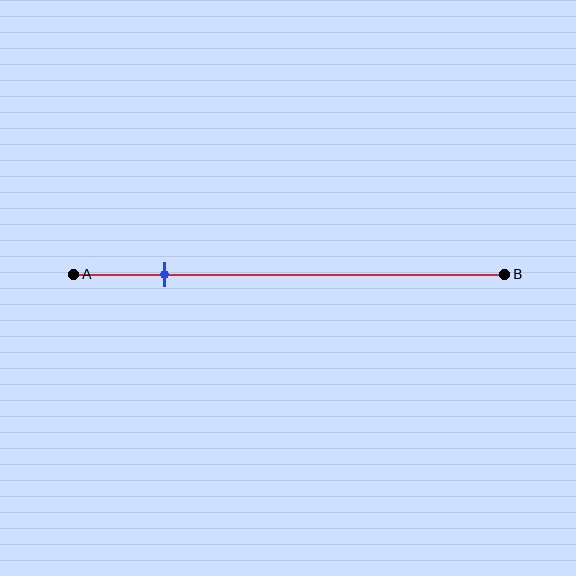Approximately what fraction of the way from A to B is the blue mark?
The blue mark is approximately 20% of the way from A to B.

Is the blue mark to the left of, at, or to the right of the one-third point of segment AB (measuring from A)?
The blue mark is to the left of the one-third point of segment AB.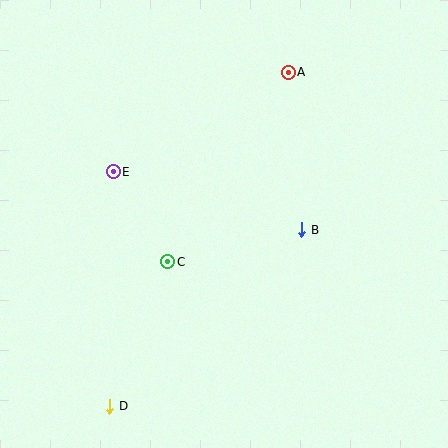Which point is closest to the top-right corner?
Point A is closest to the top-right corner.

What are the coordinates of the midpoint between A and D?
The midpoint between A and D is at (199, 239).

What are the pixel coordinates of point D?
Point D is at (110, 406).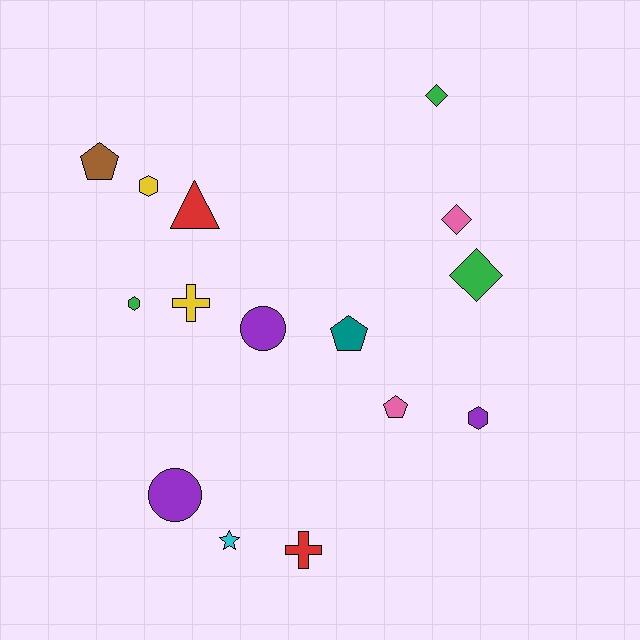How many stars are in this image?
There is 1 star.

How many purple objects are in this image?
There are 3 purple objects.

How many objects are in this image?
There are 15 objects.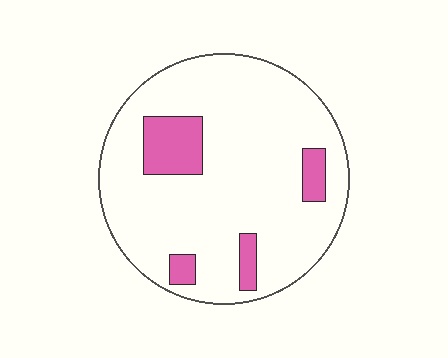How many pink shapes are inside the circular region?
4.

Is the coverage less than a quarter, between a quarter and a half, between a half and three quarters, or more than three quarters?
Less than a quarter.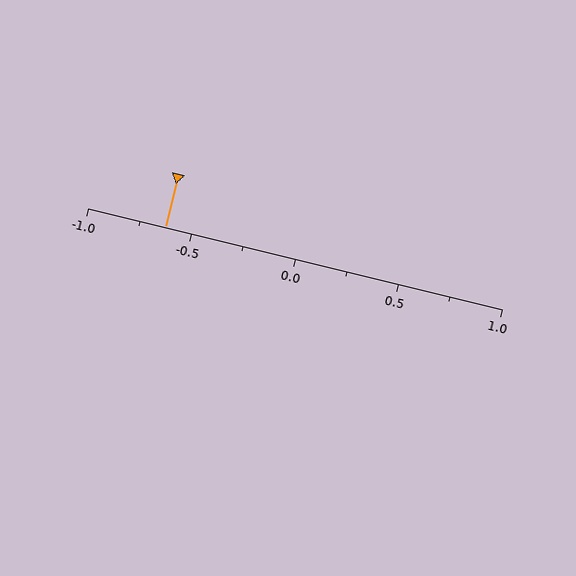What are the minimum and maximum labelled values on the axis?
The axis runs from -1.0 to 1.0.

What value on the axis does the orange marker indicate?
The marker indicates approximately -0.62.